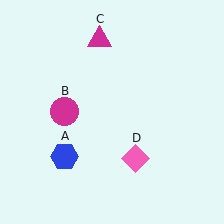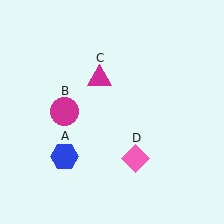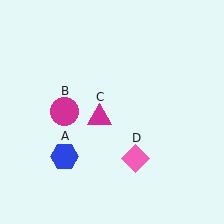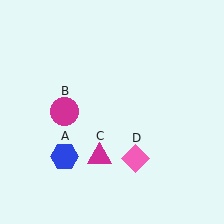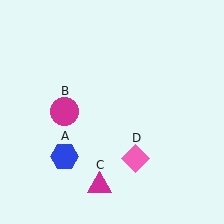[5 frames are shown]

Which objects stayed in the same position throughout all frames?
Blue hexagon (object A) and magenta circle (object B) and pink diamond (object D) remained stationary.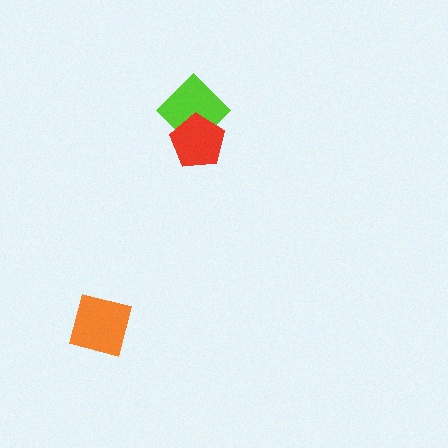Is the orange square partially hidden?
No, no other shape covers it.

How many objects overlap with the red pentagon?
1 object overlaps with the red pentagon.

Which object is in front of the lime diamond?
The red pentagon is in front of the lime diamond.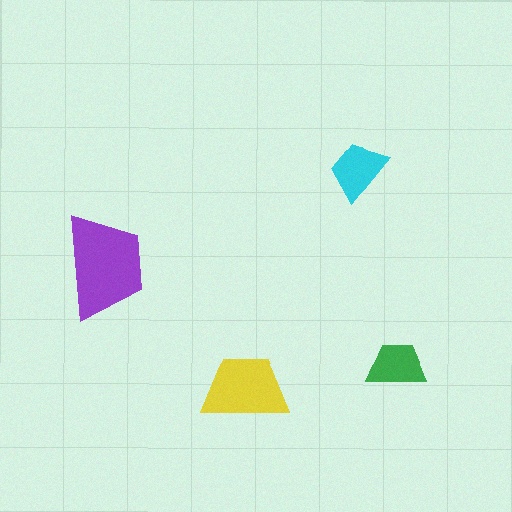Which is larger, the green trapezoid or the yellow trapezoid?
The yellow one.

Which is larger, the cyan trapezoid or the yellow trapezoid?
The yellow one.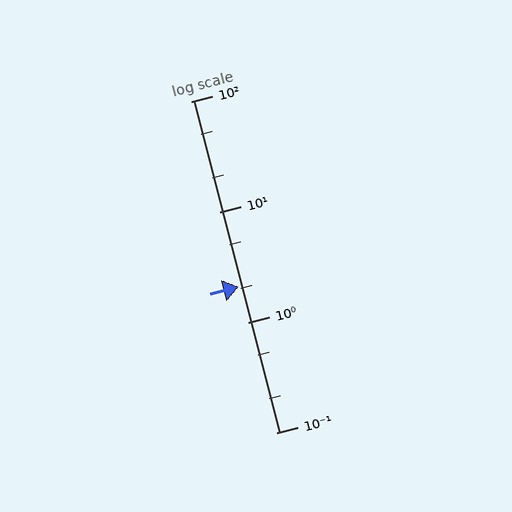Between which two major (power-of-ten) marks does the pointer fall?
The pointer is between 1 and 10.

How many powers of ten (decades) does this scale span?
The scale spans 3 decades, from 0.1 to 100.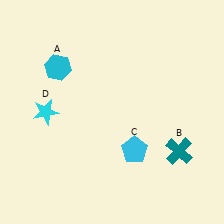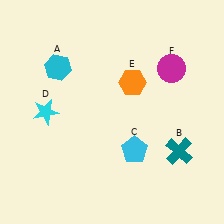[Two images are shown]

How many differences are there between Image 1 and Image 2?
There are 2 differences between the two images.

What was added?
An orange hexagon (E), a magenta circle (F) were added in Image 2.